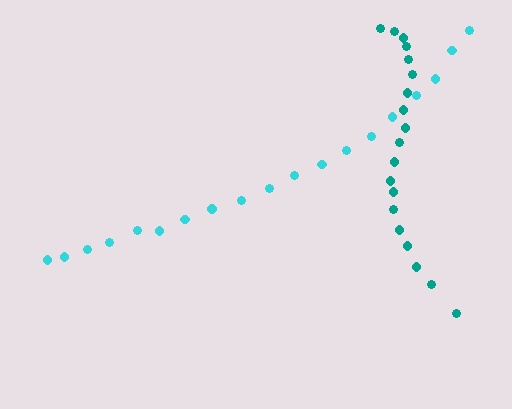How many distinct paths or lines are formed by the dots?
There are 2 distinct paths.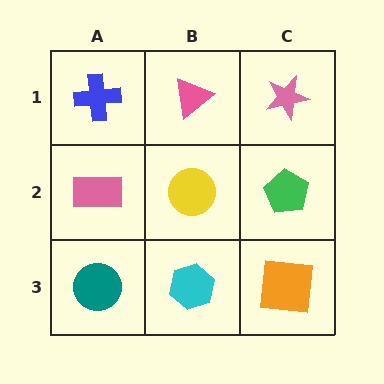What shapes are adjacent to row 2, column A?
A blue cross (row 1, column A), a teal circle (row 3, column A), a yellow circle (row 2, column B).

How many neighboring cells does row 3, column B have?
3.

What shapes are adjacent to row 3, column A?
A pink rectangle (row 2, column A), a cyan hexagon (row 3, column B).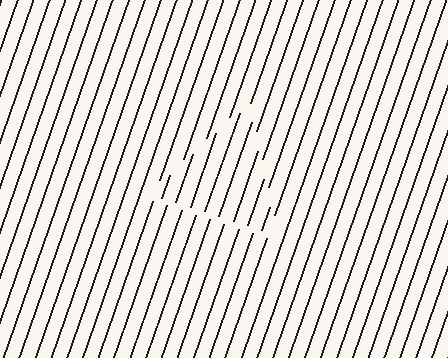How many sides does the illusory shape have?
3 sides — the line-ends trace a triangle.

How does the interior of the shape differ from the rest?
The interior of the shape contains the same grating, shifted by half a period — the contour is defined by the phase discontinuity where line-ends from the inner and outer gratings abut.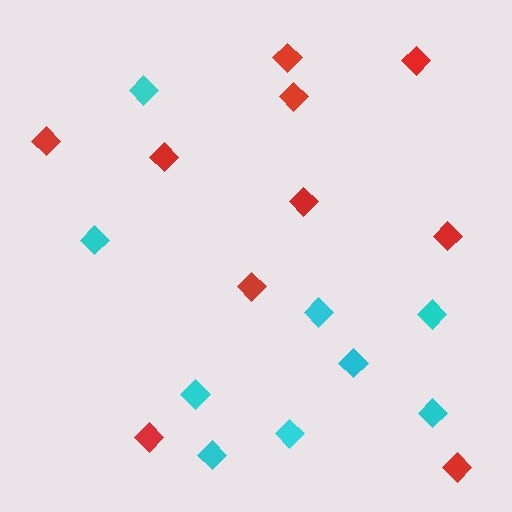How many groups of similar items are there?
There are 2 groups: one group of red diamonds (10) and one group of cyan diamonds (9).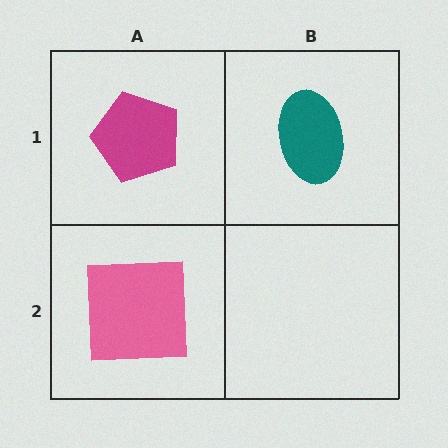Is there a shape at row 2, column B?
No, that cell is empty.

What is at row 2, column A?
A pink square.